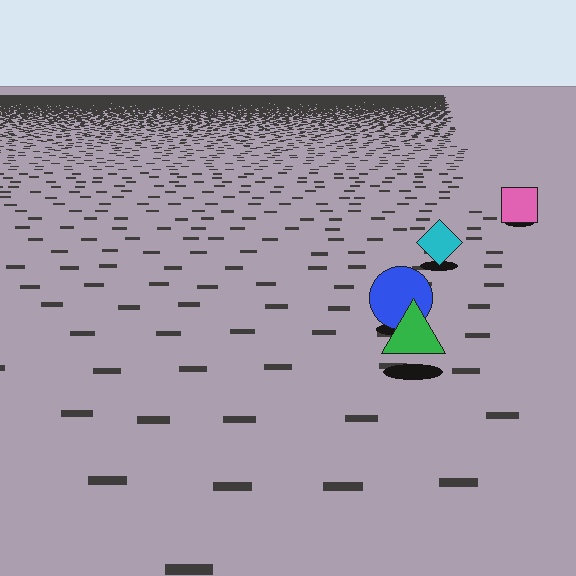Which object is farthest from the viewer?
The pink square is farthest from the viewer. It appears smaller and the ground texture around it is denser.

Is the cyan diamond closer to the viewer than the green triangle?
No. The green triangle is closer — you can tell from the texture gradient: the ground texture is coarser near it.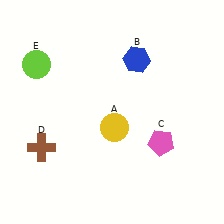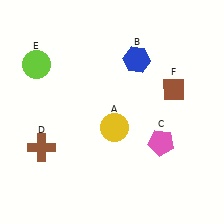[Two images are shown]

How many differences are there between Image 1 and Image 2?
There is 1 difference between the two images.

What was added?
A brown diamond (F) was added in Image 2.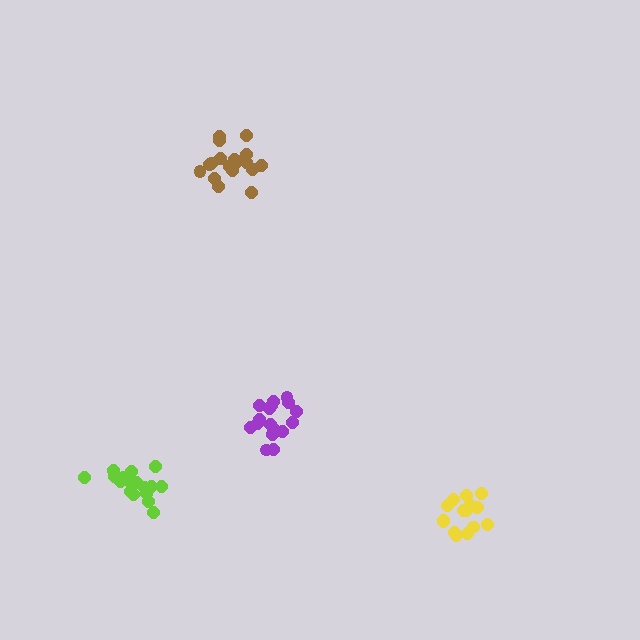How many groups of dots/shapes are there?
There are 4 groups.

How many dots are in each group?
Group 1: 18 dots, Group 2: 16 dots, Group 3: 17 dots, Group 4: 17 dots (68 total).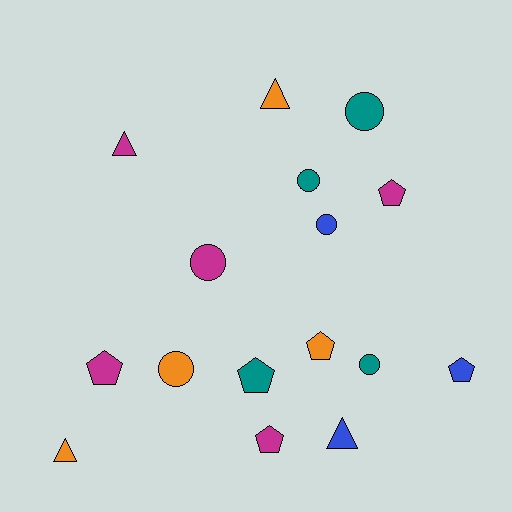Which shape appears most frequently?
Pentagon, with 6 objects.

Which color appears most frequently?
Magenta, with 5 objects.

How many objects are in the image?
There are 16 objects.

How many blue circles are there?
There is 1 blue circle.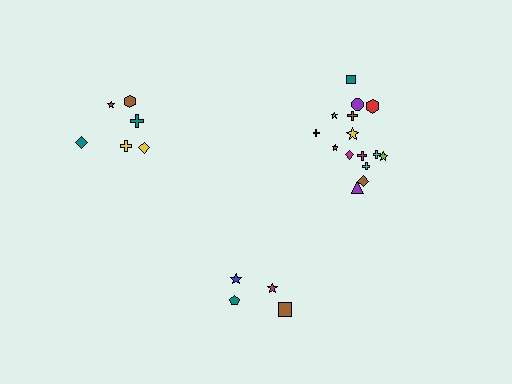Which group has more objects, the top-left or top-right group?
The top-right group.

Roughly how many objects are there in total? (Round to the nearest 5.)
Roughly 25 objects in total.